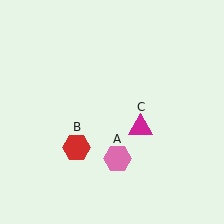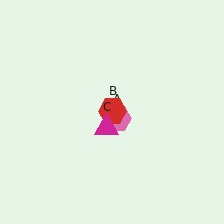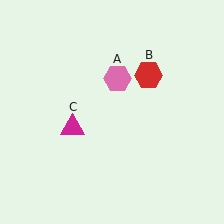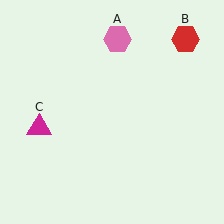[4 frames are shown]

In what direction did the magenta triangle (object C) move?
The magenta triangle (object C) moved left.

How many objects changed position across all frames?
3 objects changed position: pink hexagon (object A), red hexagon (object B), magenta triangle (object C).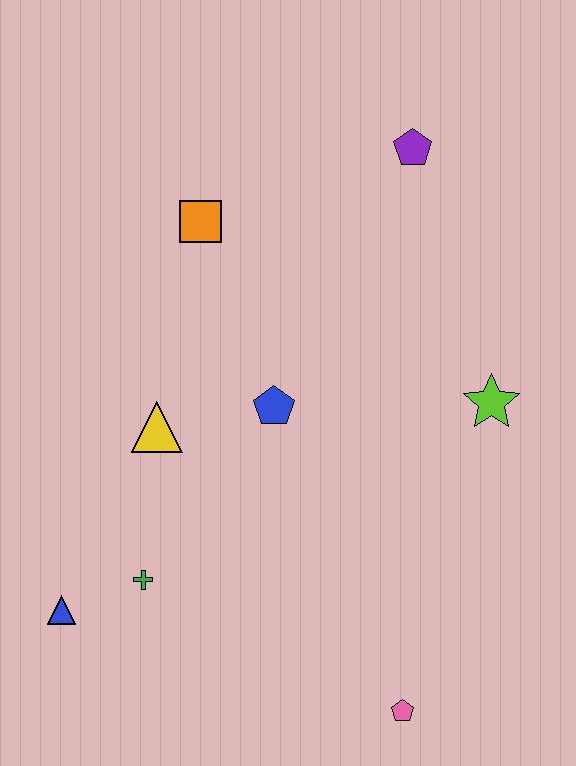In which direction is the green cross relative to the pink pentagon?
The green cross is to the left of the pink pentagon.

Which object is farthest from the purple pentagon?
The blue triangle is farthest from the purple pentagon.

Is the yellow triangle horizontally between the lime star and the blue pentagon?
No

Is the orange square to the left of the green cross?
No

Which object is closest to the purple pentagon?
The orange square is closest to the purple pentagon.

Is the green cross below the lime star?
Yes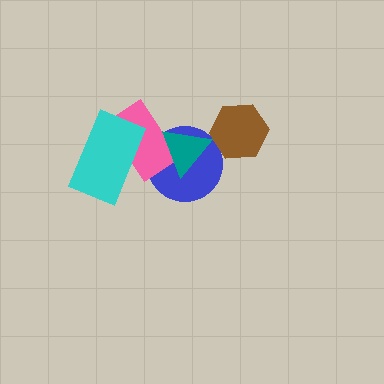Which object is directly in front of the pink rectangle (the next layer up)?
The cyan rectangle is directly in front of the pink rectangle.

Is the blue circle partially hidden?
Yes, it is partially covered by another shape.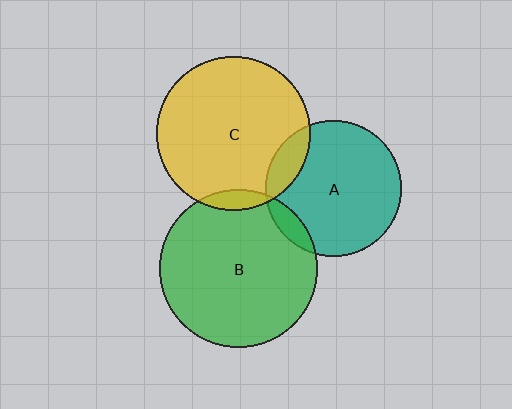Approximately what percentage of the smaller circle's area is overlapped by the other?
Approximately 15%.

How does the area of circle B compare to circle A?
Approximately 1.3 times.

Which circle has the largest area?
Circle B (green).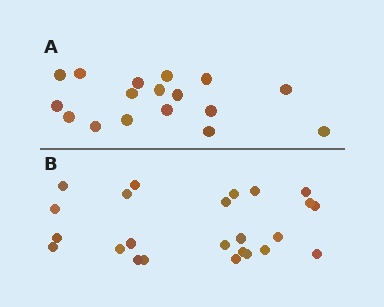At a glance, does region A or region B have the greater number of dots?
Region B (the bottom region) has more dots.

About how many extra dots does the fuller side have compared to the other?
Region B has roughly 8 or so more dots than region A.